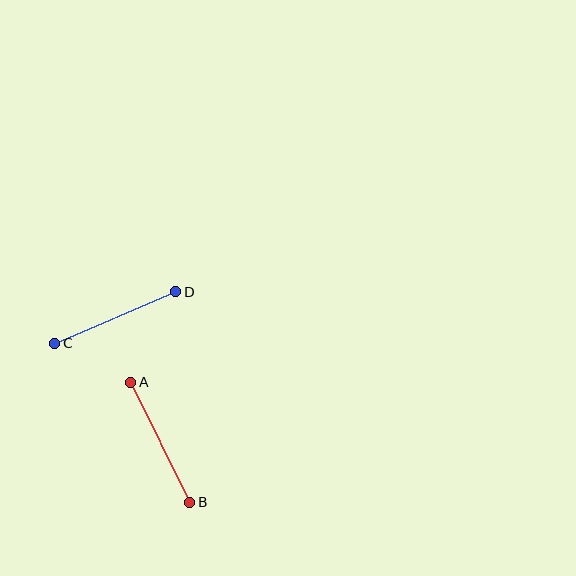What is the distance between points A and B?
The distance is approximately 134 pixels.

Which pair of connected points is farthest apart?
Points A and B are farthest apart.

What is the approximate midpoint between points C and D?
The midpoint is at approximately (115, 318) pixels.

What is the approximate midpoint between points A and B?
The midpoint is at approximately (160, 442) pixels.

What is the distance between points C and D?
The distance is approximately 131 pixels.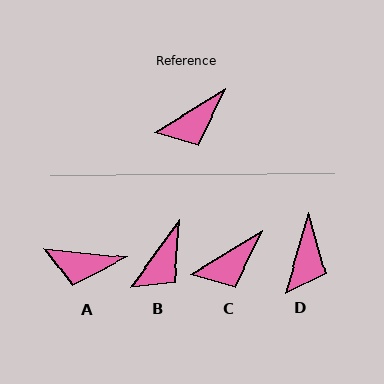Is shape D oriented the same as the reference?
No, it is off by about 42 degrees.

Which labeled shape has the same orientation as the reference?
C.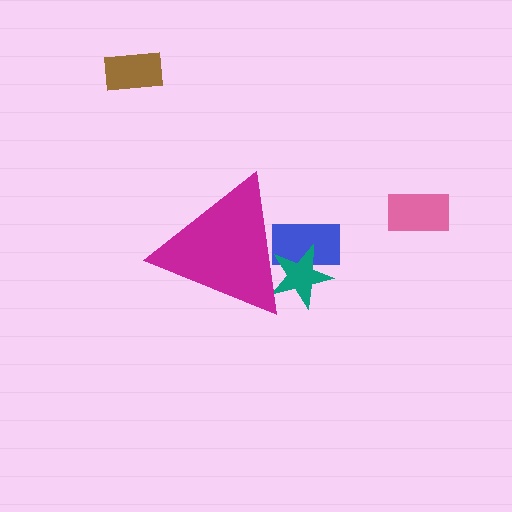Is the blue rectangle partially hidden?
Yes, the blue rectangle is partially hidden behind the magenta triangle.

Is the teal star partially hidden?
Yes, the teal star is partially hidden behind the magenta triangle.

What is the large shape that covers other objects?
A magenta triangle.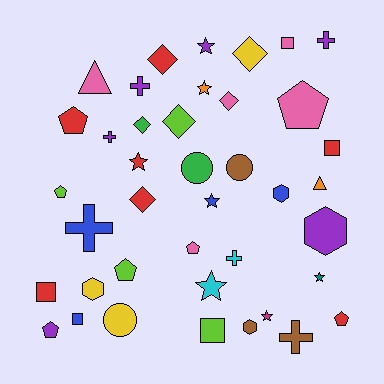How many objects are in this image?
There are 40 objects.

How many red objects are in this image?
There are 7 red objects.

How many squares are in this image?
There are 5 squares.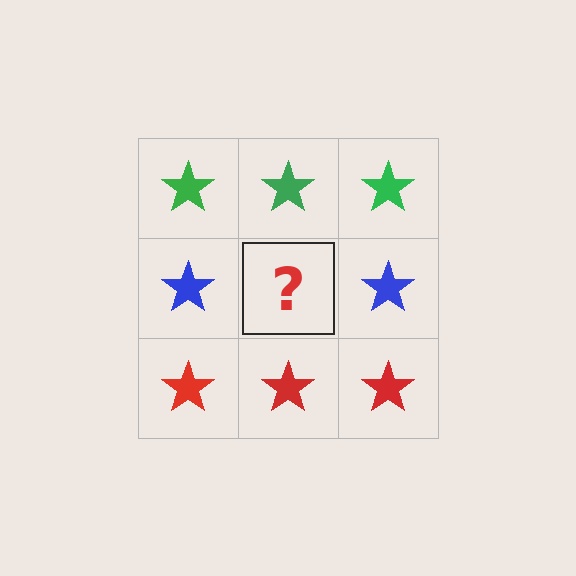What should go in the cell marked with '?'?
The missing cell should contain a blue star.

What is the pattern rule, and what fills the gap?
The rule is that each row has a consistent color. The gap should be filled with a blue star.